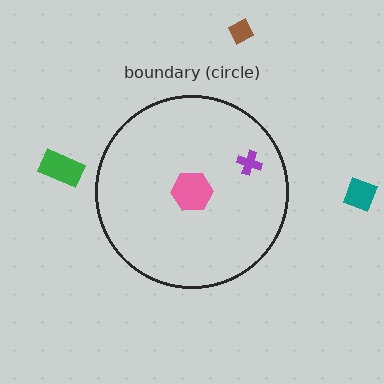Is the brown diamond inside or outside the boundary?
Outside.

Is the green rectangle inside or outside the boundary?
Outside.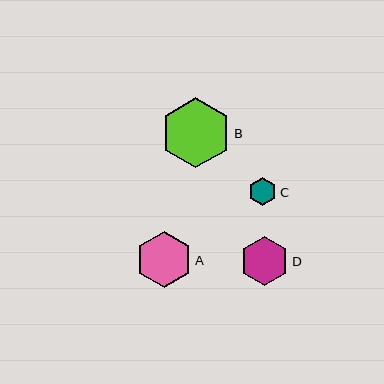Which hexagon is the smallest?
Hexagon C is the smallest with a size of approximately 28 pixels.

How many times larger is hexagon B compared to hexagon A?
Hexagon B is approximately 1.2 times the size of hexagon A.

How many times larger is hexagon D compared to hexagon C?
Hexagon D is approximately 1.7 times the size of hexagon C.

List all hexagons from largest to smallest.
From largest to smallest: B, A, D, C.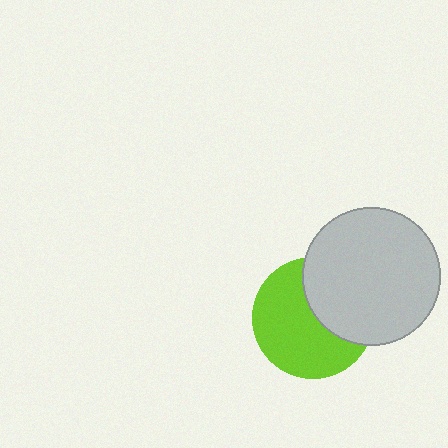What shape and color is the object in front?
The object in front is a light gray circle.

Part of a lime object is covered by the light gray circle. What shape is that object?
It is a circle.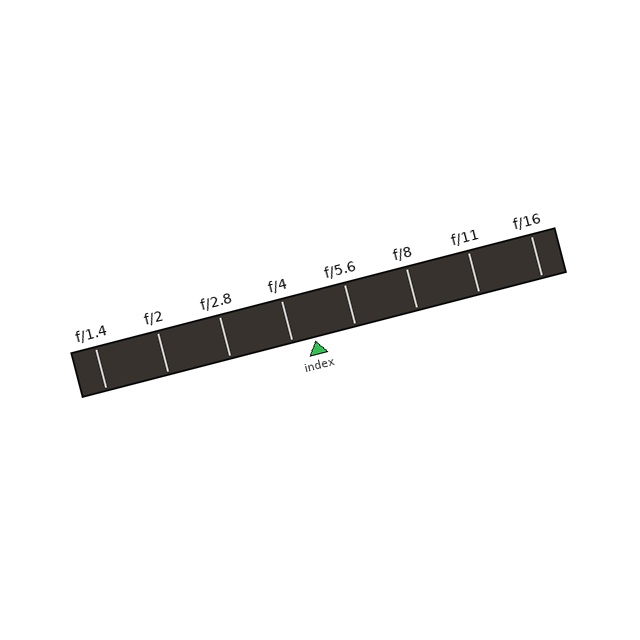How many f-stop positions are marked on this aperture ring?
There are 8 f-stop positions marked.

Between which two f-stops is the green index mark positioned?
The index mark is between f/4 and f/5.6.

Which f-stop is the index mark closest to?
The index mark is closest to f/4.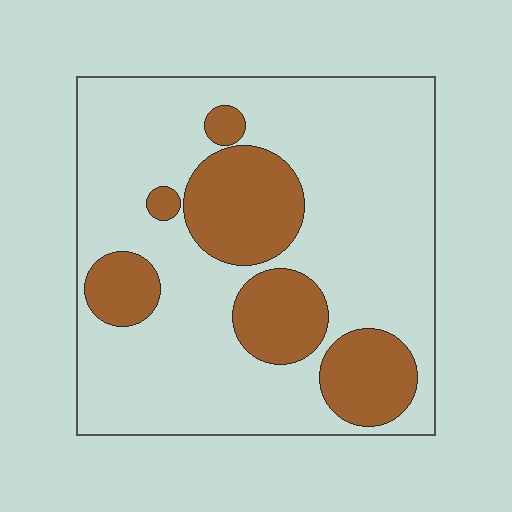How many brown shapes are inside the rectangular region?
6.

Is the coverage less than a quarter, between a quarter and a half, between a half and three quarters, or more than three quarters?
Between a quarter and a half.